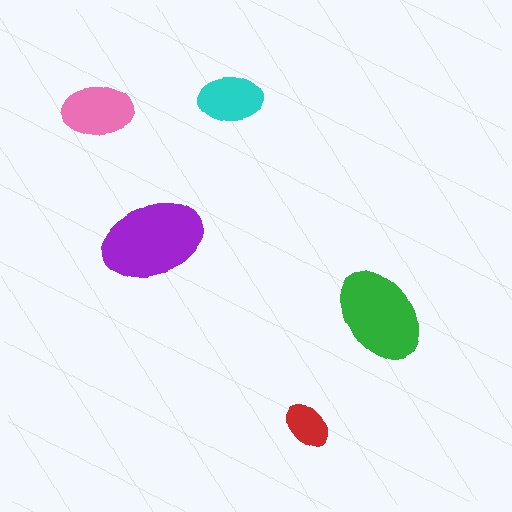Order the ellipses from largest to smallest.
the purple one, the green one, the pink one, the cyan one, the red one.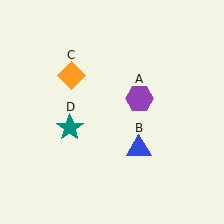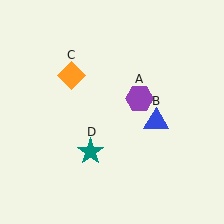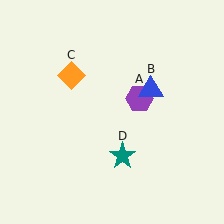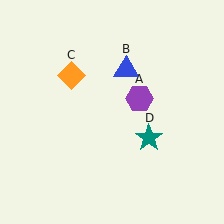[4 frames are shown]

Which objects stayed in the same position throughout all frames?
Purple hexagon (object A) and orange diamond (object C) remained stationary.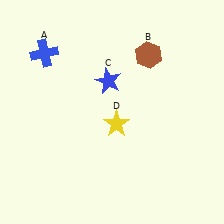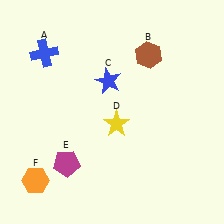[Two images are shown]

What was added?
A magenta pentagon (E), an orange hexagon (F) were added in Image 2.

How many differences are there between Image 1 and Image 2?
There are 2 differences between the two images.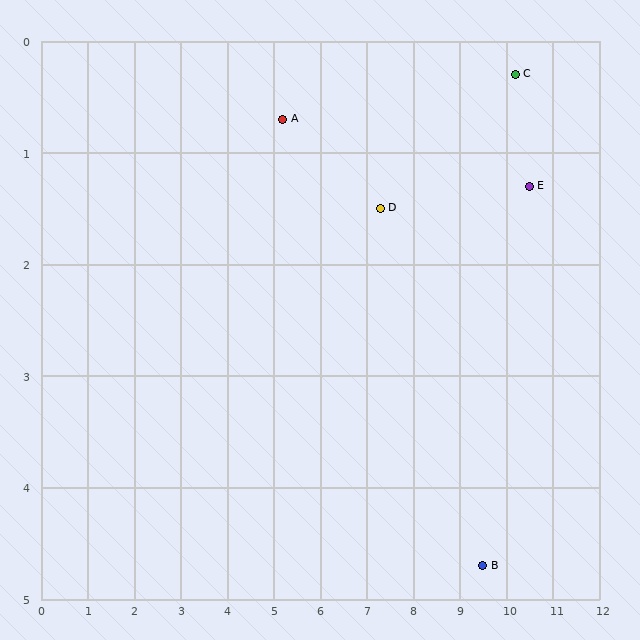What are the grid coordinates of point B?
Point B is at approximately (9.5, 4.7).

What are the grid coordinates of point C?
Point C is at approximately (10.2, 0.3).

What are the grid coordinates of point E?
Point E is at approximately (10.5, 1.3).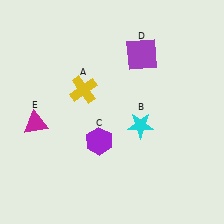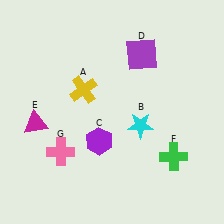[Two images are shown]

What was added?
A green cross (F), a pink cross (G) were added in Image 2.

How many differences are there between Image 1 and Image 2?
There are 2 differences between the two images.